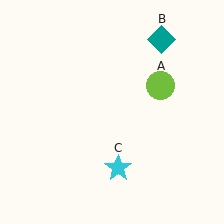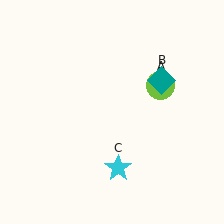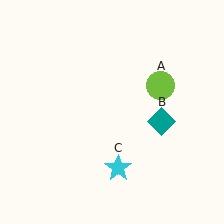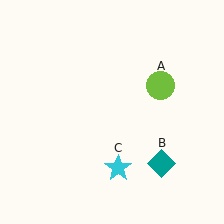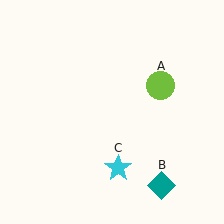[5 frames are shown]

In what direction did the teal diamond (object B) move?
The teal diamond (object B) moved down.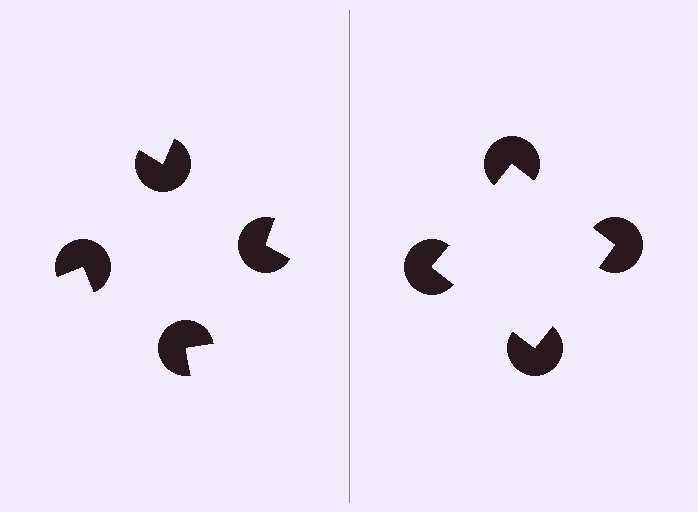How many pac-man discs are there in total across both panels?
8 — 4 on each side.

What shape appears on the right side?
An illusory square.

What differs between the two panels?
The pac-man discs are positioned identically on both sides; only the wedge orientations differ. On the right they align to a square; on the left they are misaligned.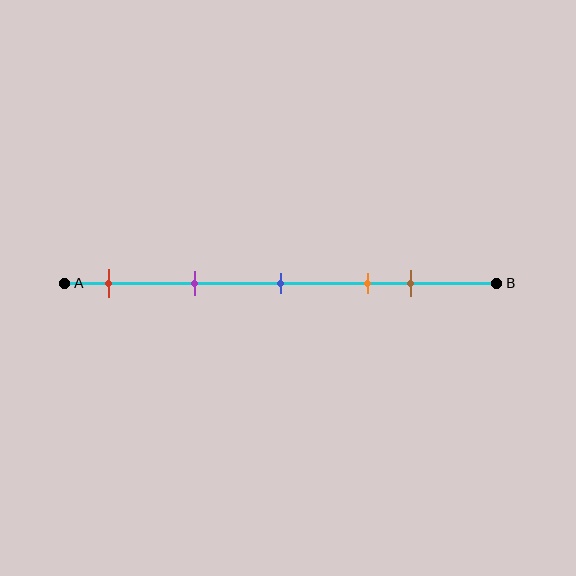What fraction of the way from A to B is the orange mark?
The orange mark is approximately 70% (0.7) of the way from A to B.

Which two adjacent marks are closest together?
The orange and brown marks are the closest adjacent pair.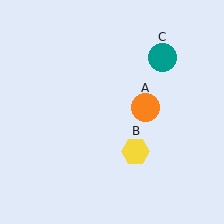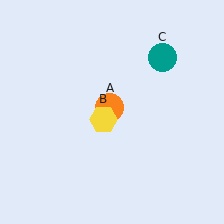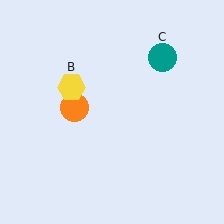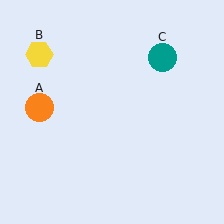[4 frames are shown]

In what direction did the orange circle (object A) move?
The orange circle (object A) moved left.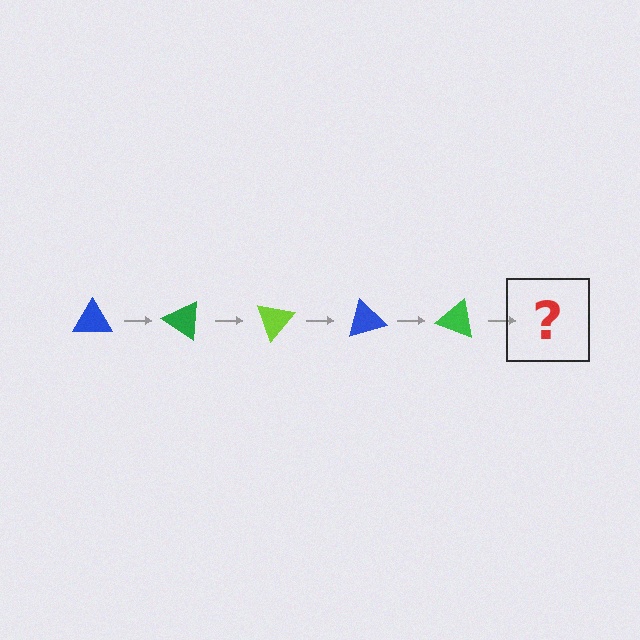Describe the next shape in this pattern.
It should be a lime triangle, rotated 175 degrees from the start.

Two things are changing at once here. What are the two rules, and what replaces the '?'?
The two rules are that it rotates 35 degrees each step and the color cycles through blue, green, and lime. The '?' should be a lime triangle, rotated 175 degrees from the start.